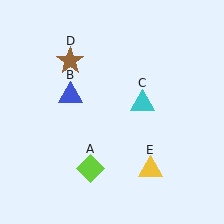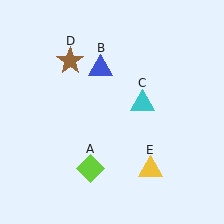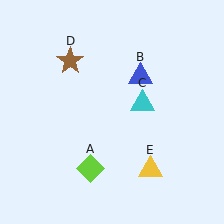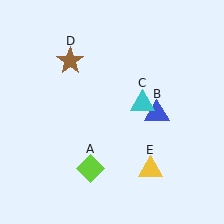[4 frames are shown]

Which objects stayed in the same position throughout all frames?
Lime diamond (object A) and cyan triangle (object C) and brown star (object D) and yellow triangle (object E) remained stationary.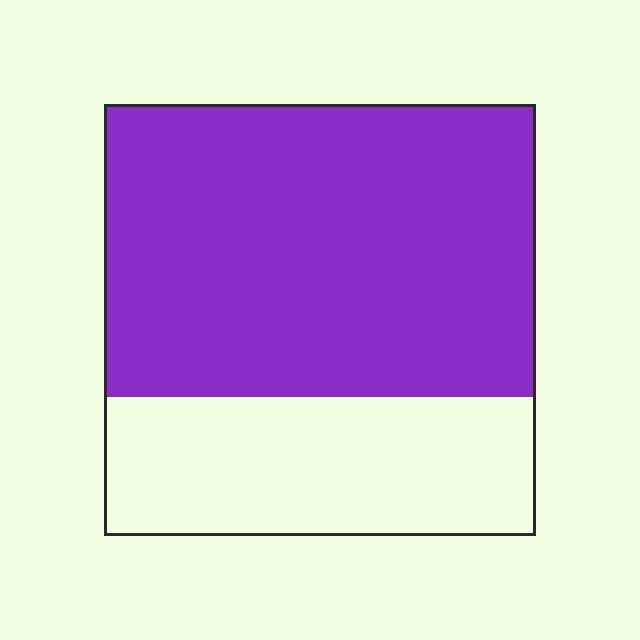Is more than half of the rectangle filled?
Yes.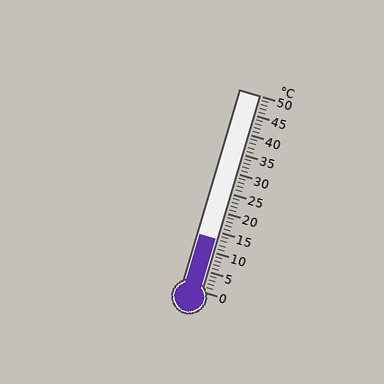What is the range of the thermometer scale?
The thermometer scale ranges from 0°C to 50°C.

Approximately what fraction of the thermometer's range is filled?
The thermometer is filled to approximately 25% of its range.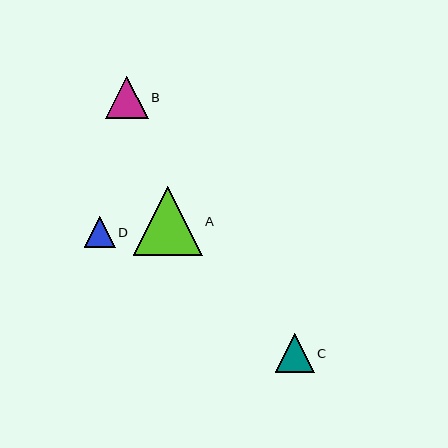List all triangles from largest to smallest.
From largest to smallest: A, B, C, D.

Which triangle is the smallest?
Triangle D is the smallest with a size of approximately 31 pixels.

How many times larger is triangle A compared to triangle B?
Triangle A is approximately 1.6 times the size of triangle B.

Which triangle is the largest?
Triangle A is the largest with a size of approximately 69 pixels.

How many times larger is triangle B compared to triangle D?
Triangle B is approximately 1.4 times the size of triangle D.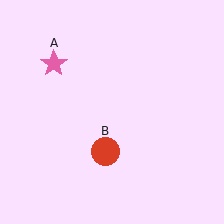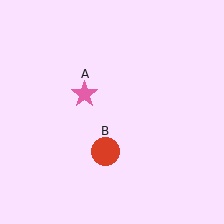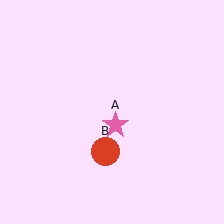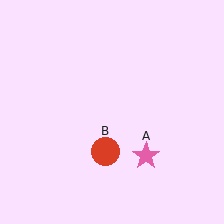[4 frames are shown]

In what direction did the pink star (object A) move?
The pink star (object A) moved down and to the right.